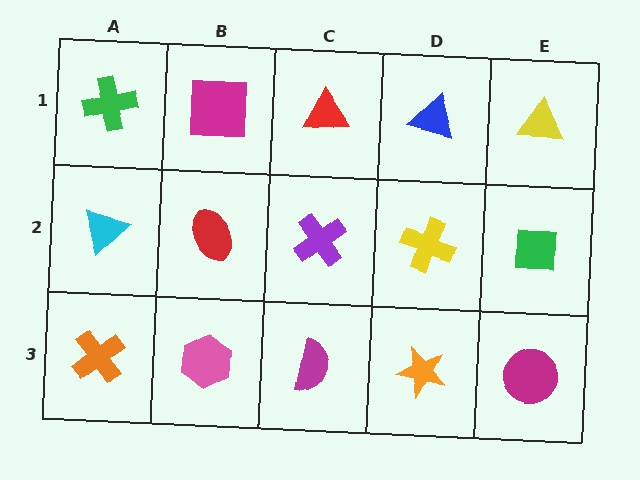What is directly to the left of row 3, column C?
A pink hexagon.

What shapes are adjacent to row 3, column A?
A cyan triangle (row 2, column A), a pink hexagon (row 3, column B).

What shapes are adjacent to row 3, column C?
A purple cross (row 2, column C), a pink hexagon (row 3, column B), an orange star (row 3, column D).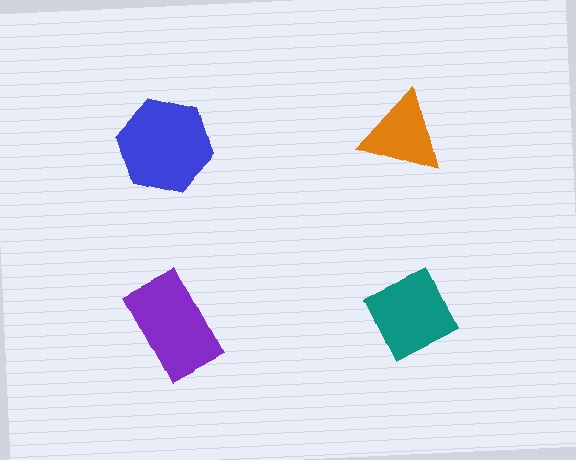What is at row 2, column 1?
A purple rectangle.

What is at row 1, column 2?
An orange triangle.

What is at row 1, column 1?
A blue hexagon.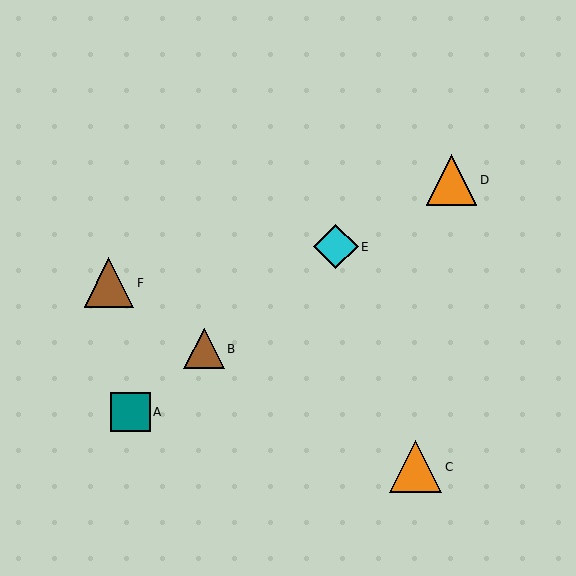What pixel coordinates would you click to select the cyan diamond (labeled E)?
Click at (336, 247) to select the cyan diamond E.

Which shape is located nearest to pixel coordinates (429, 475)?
The orange triangle (labeled C) at (416, 467) is nearest to that location.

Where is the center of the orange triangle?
The center of the orange triangle is at (416, 467).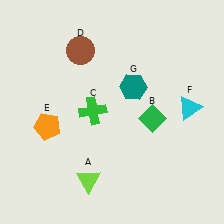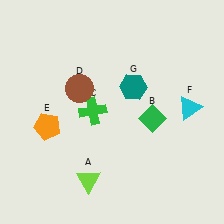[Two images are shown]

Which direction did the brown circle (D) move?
The brown circle (D) moved down.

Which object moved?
The brown circle (D) moved down.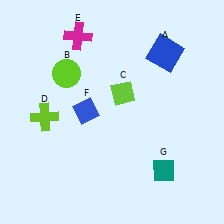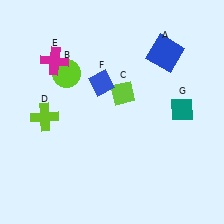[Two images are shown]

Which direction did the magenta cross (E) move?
The magenta cross (E) moved down.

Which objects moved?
The objects that moved are: the magenta cross (E), the blue diamond (F), the teal diamond (G).